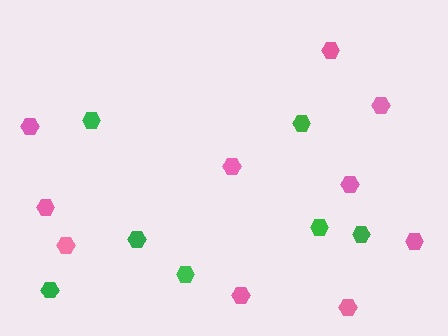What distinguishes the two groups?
There are 2 groups: one group of pink hexagons (10) and one group of green hexagons (7).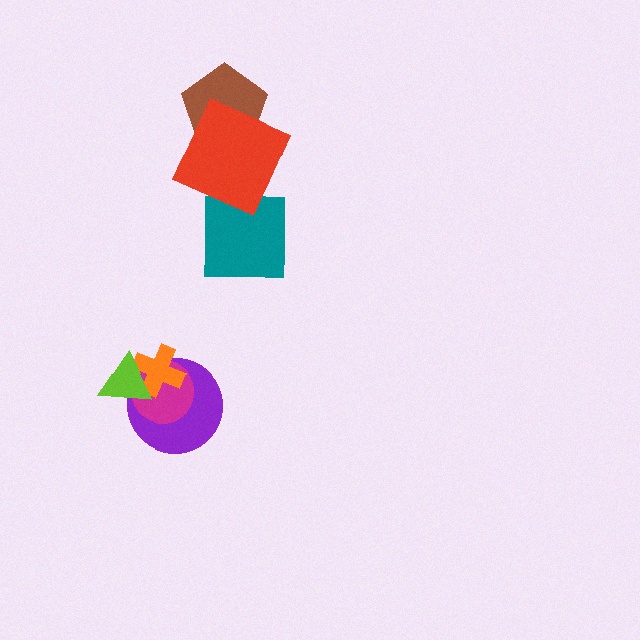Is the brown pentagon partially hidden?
Yes, it is partially covered by another shape.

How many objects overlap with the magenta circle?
3 objects overlap with the magenta circle.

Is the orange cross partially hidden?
Yes, it is partially covered by another shape.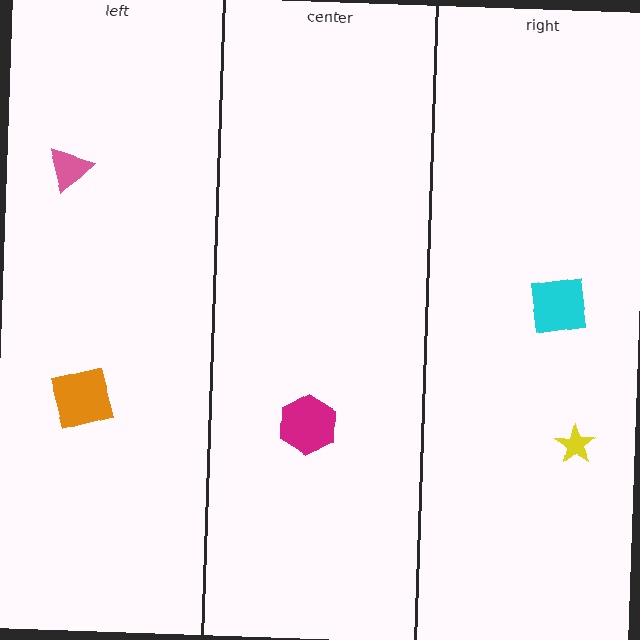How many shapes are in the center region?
1.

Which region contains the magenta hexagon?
The center region.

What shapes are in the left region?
The pink triangle, the orange square.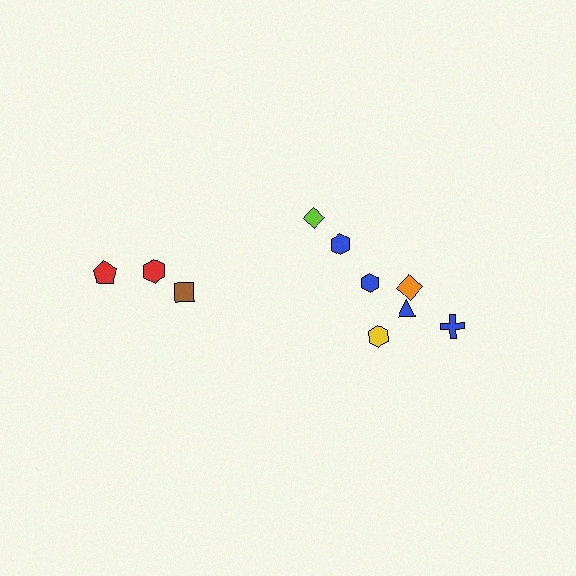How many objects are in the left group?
There are 3 objects.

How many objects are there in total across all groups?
There are 10 objects.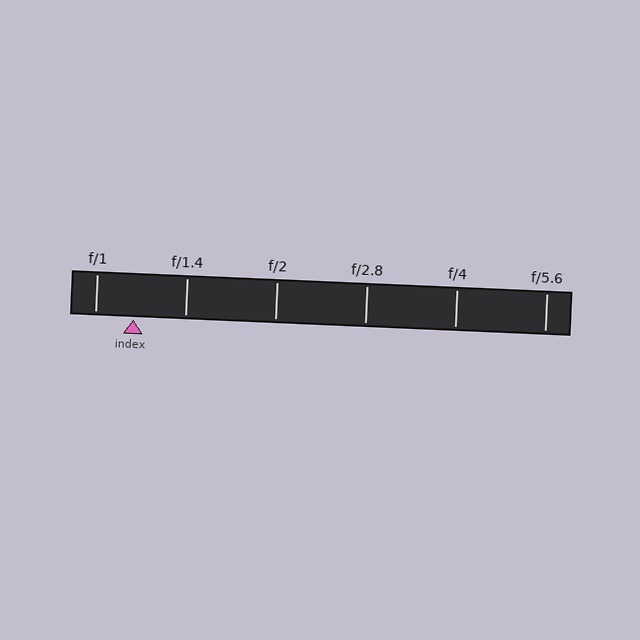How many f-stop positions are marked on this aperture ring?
There are 6 f-stop positions marked.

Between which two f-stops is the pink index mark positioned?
The index mark is between f/1 and f/1.4.